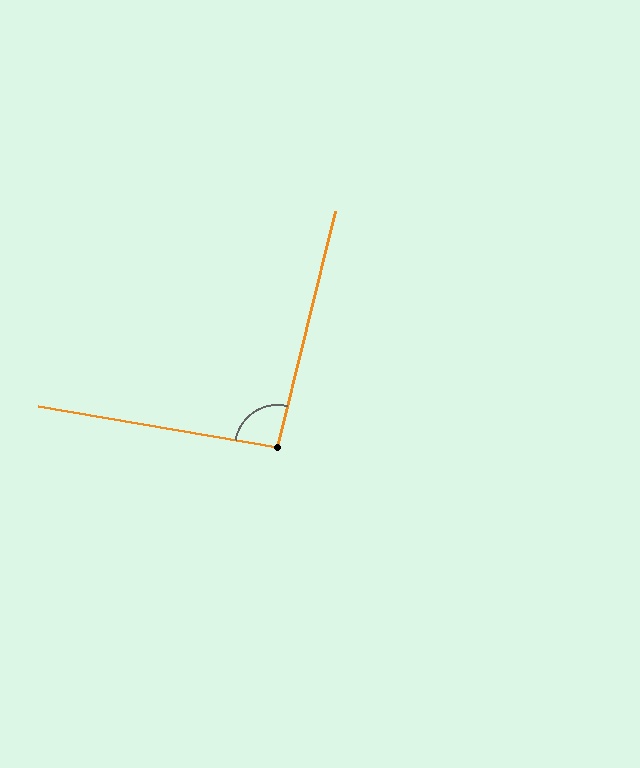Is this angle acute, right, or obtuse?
It is approximately a right angle.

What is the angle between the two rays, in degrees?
Approximately 94 degrees.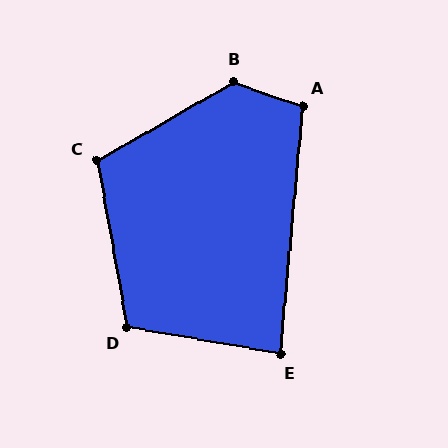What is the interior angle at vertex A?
Approximately 104 degrees (obtuse).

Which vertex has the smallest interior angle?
E, at approximately 86 degrees.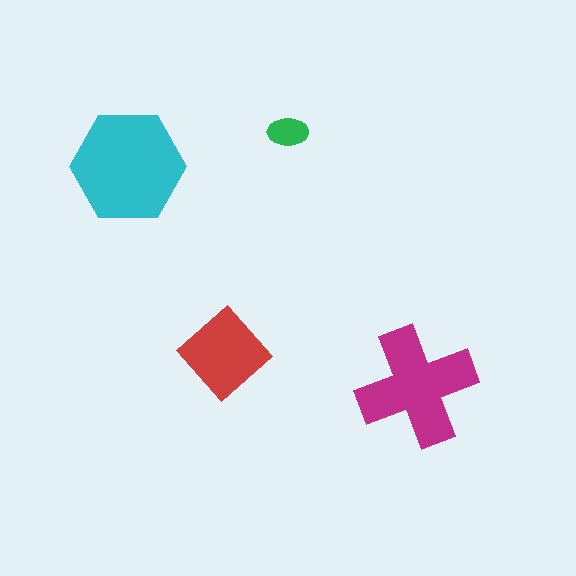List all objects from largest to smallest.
The cyan hexagon, the magenta cross, the red diamond, the green ellipse.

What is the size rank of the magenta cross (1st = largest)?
2nd.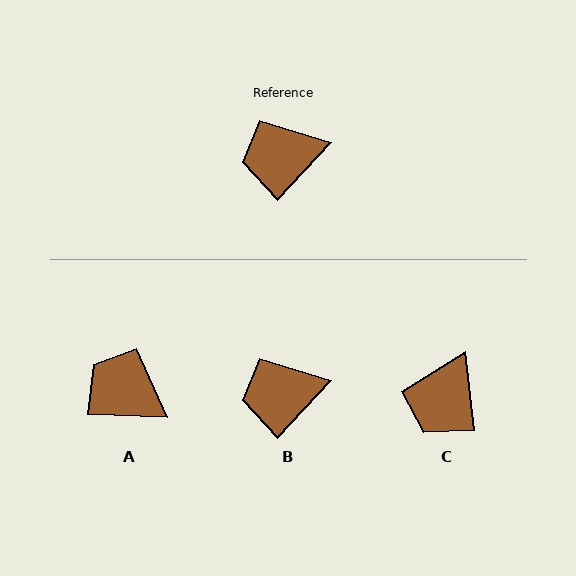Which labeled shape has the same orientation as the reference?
B.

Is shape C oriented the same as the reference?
No, it is off by about 49 degrees.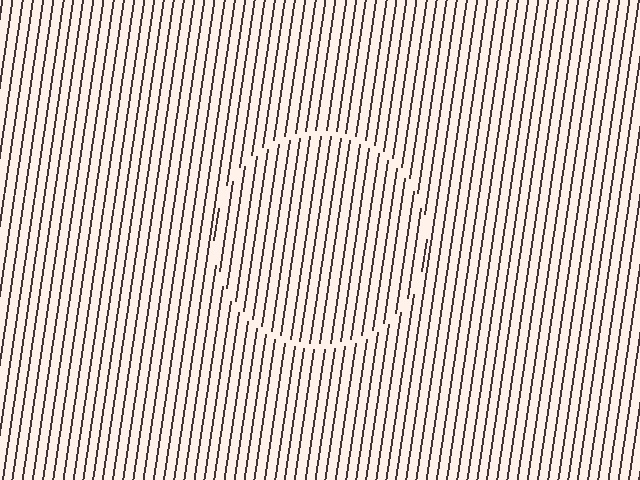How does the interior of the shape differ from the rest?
The interior of the shape contains the same grating, shifted by half a period — the contour is defined by the phase discontinuity where line-ends from the inner and outer gratings abut.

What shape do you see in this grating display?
An illusory circle. The interior of the shape contains the same grating, shifted by half a period — the contour is defined by the phase discontinuity where line-ends from the inner and outer gratings abut.